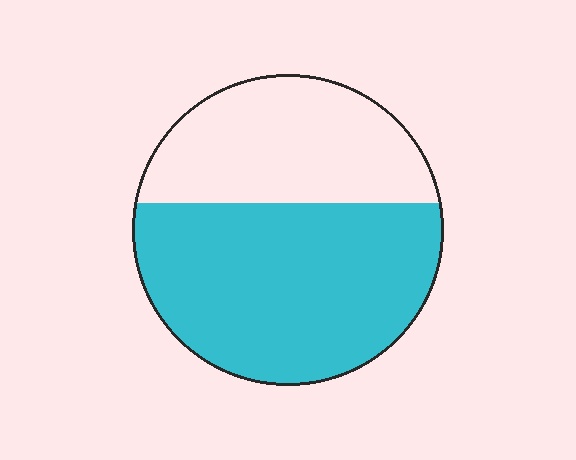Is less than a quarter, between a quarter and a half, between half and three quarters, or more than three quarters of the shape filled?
Between half and three quarters.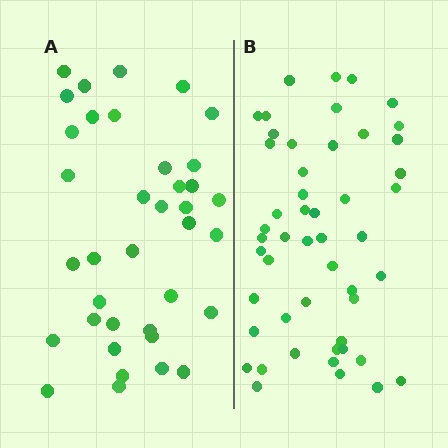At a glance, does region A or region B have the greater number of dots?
Region B (the right region) has more dots.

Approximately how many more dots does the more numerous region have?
Region B has approximately 15 more dots than region A.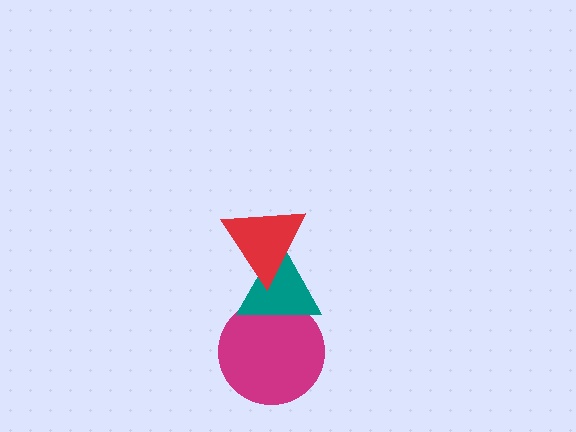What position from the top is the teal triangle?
The teal triangle is 2nd from the top.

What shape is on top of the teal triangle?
The red triangle is on top of the teal triangle.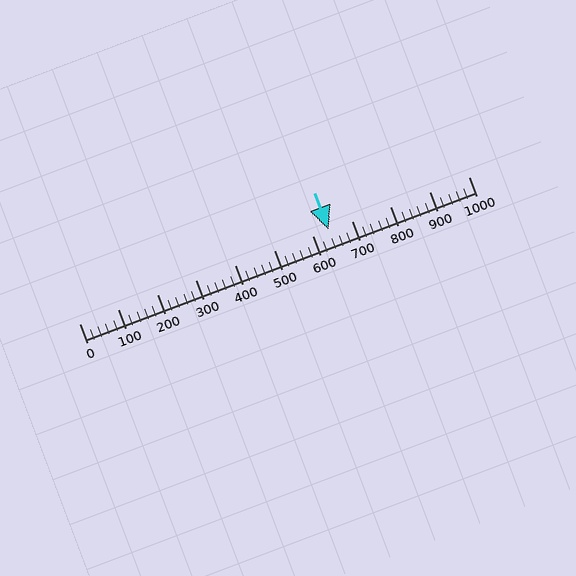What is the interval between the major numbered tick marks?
The major tick marks are spaced 100 units apart.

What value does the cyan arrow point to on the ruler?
The cyan arrow points to approximately 640.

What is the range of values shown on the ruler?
The ruler shows values from 0 to 1000.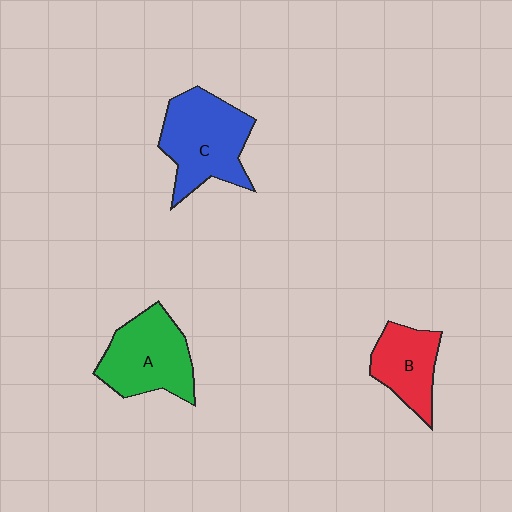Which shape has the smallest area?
Shape B (red).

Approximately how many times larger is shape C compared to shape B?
Approximately 1.6 times.